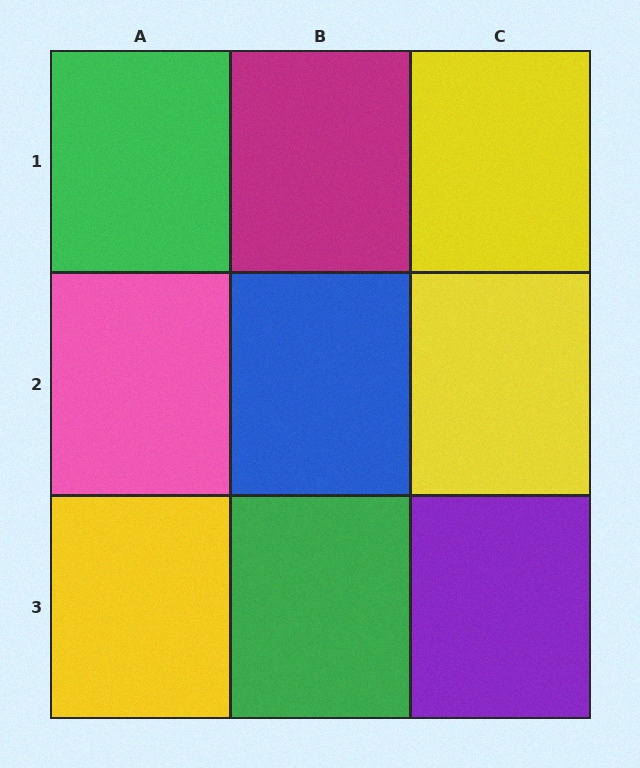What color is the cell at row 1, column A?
Green.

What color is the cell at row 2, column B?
Blue.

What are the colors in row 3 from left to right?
Yellow, green, purple.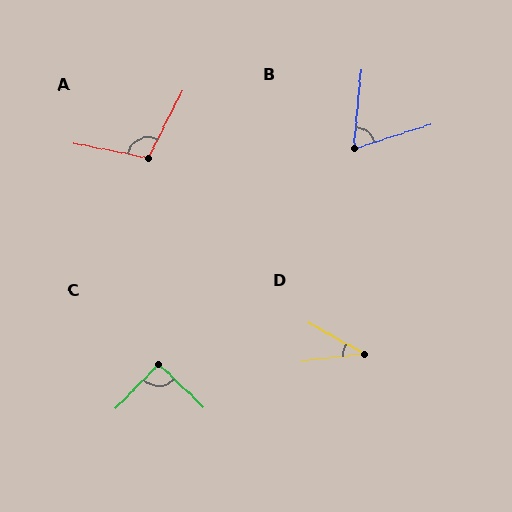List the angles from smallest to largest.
D (36°), B (67°), C (91°), A (106°).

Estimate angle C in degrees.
Approximately 91 degrees.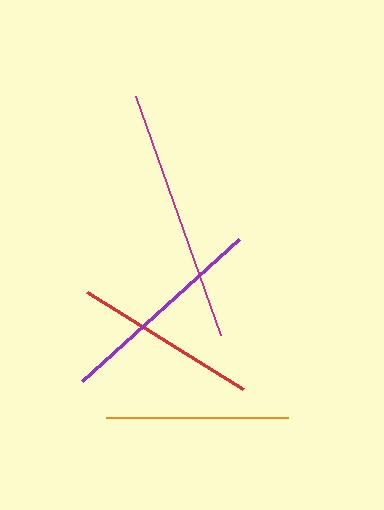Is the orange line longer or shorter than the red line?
The red line is longer than the orange line.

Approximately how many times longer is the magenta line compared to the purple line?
The magenta line is approximately 1.2 times the length of the purple line.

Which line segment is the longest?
The magenta line is the longest at approximately 254 pixels.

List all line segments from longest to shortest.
From longest to shortest: magenta, purple, red, orange.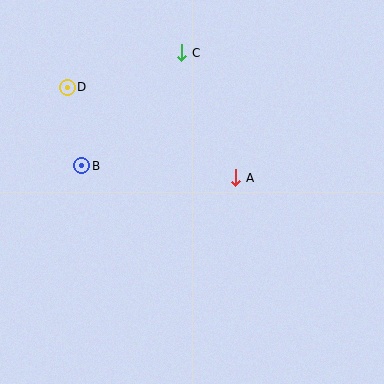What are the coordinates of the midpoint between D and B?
The midpoint between D and B is at (74, 126).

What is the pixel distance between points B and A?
The distance between B and A is 154 pixels.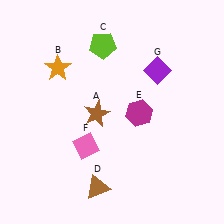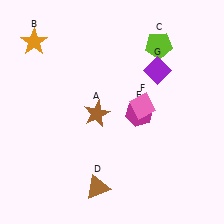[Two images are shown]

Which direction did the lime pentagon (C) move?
The lime pentagon (C) moved right.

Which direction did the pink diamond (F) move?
The pink diamond (F) moved right.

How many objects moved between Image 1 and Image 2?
3 objects moved between the two images.